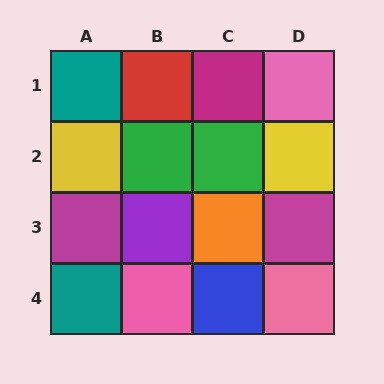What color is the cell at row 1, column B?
Red.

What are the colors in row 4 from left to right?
Teal, pink, blue, pink.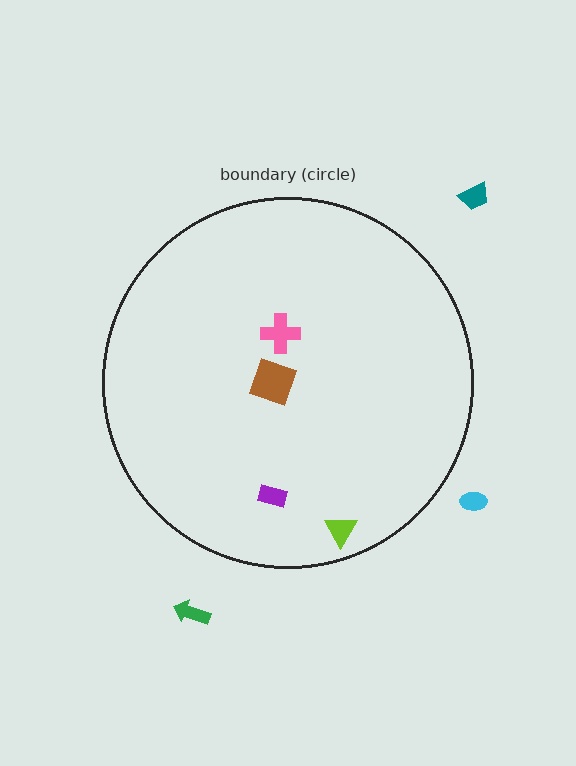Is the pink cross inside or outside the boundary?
Inside.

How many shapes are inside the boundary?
4 inside, 3 outside.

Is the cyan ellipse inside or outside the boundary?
Outside.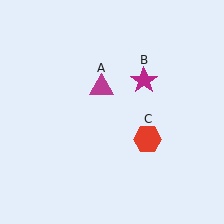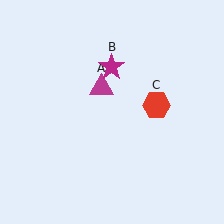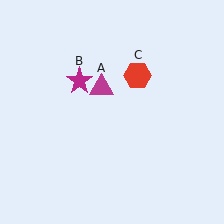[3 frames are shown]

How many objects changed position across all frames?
2 objects changed position: magenta star (object B), red hexagon (object C).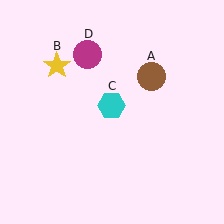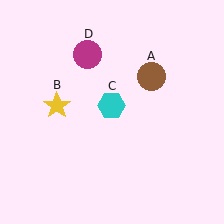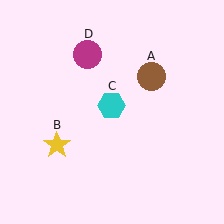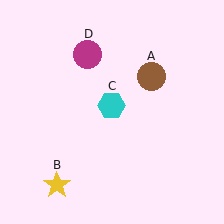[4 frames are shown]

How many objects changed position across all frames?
1 object changed position: yellow star (object B).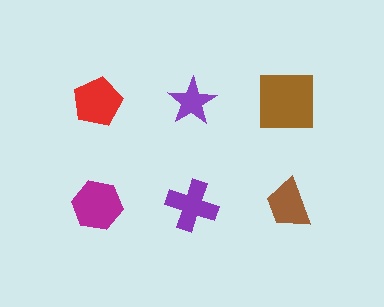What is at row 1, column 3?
A brown square.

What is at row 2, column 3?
A brown trapezoid.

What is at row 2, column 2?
A purple cross.